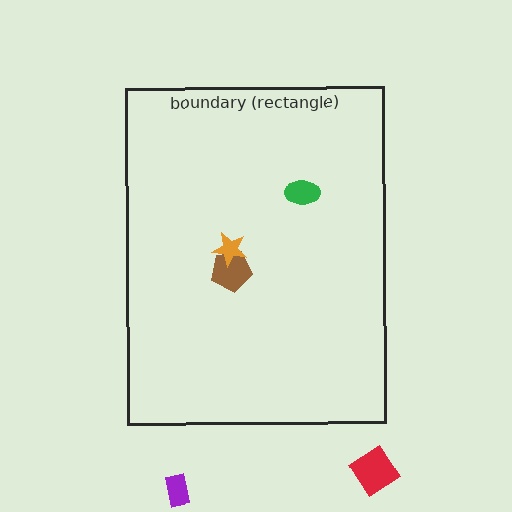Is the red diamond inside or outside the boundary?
Outside.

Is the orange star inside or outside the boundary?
Inside.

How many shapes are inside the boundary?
3 inside, 2 outside.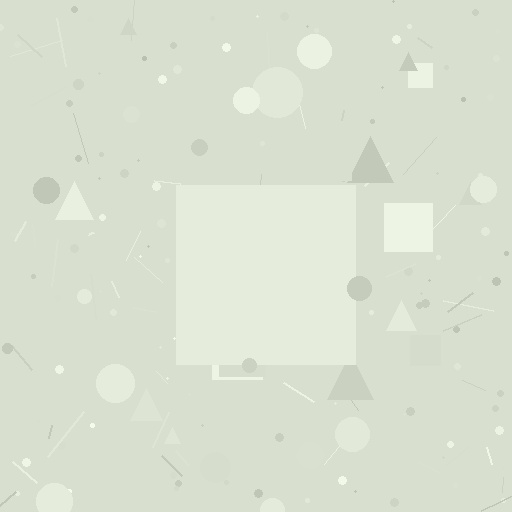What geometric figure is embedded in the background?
A square is embedded in the background.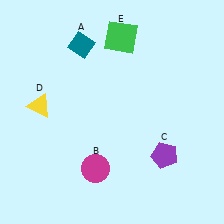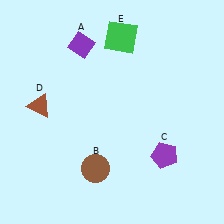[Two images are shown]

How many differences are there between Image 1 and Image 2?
There are 3 differences between the two images.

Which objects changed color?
A changed from teal to purple. B changed from magenta to brown. D changed from yellow to brown.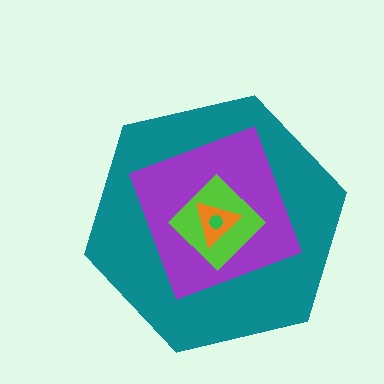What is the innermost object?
The green circle.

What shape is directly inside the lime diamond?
The orange triangle.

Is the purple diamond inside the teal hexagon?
Yes.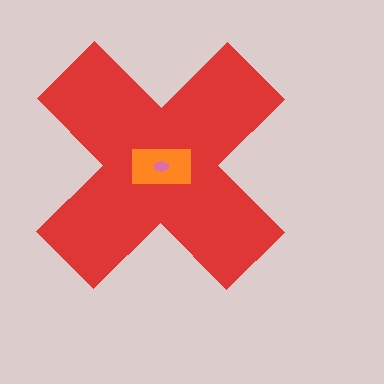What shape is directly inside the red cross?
The orange rectangle.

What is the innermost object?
The pink ellipse.